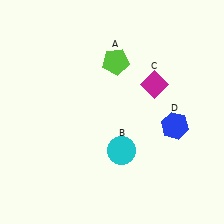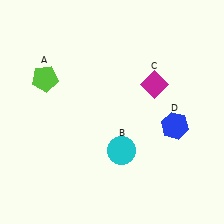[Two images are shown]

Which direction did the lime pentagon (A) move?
The lime pentagon (A) moved left.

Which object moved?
The lime pentagon (A) moved left.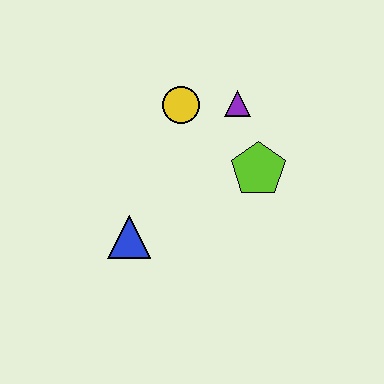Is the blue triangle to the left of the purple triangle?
Yes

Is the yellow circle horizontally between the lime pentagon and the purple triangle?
No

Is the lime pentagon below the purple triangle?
Yes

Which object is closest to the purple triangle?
The yellow circle is closest to the purple triangle.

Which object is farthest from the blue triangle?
The purple triangle is farthest from the blue triangle.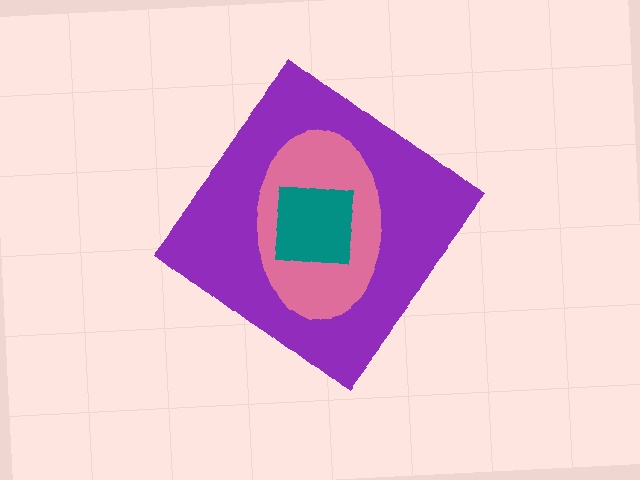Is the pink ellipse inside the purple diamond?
Yes.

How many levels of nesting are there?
3.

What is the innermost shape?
The teal square.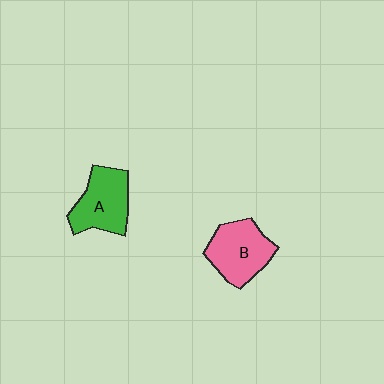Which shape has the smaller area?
Shape A (green).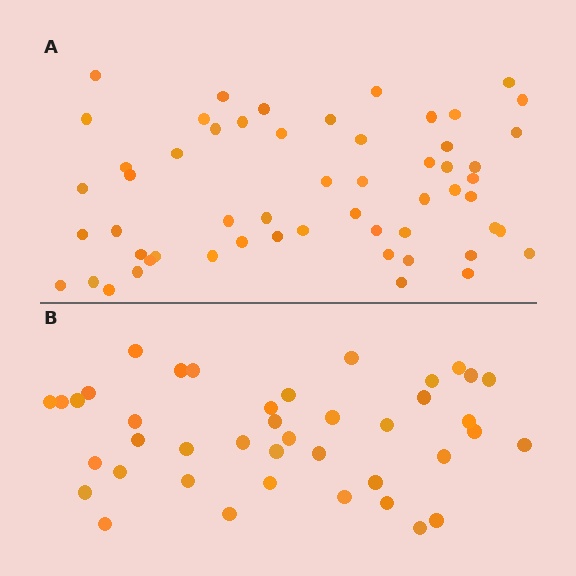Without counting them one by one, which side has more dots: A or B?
Region A (the top region) has more dots.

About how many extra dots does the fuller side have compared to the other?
Region A has approximately 15 more dots than region B.